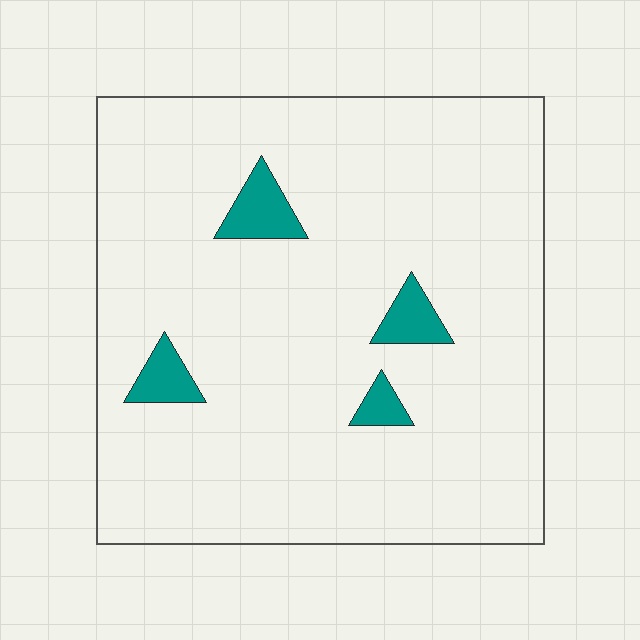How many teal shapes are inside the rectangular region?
4.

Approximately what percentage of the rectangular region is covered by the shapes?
Approximately 5%.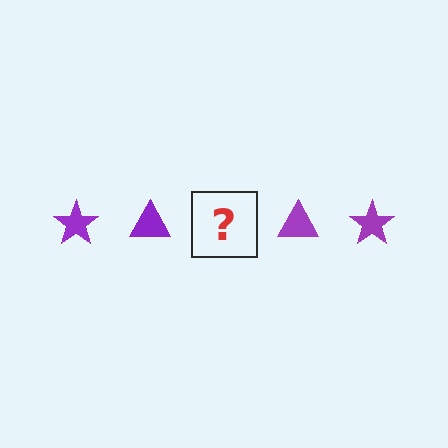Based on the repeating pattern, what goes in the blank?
The blank should be a purple star.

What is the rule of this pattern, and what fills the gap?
The rule is that the pattern cycles through star, triangle shapes in purple. The gap should be filled with a purple star.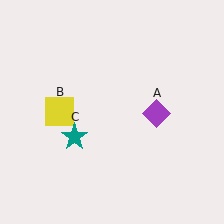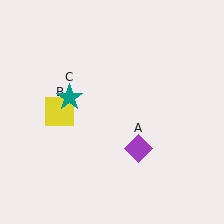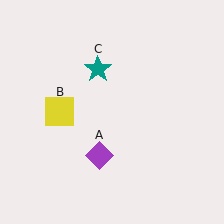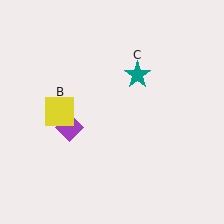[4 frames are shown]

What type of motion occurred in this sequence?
The purple diamond (object A), teal star (object C) rotated clockwise around the center of the scene.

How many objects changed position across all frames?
2 objects changed position: purple diamond (object A), teal star (object C).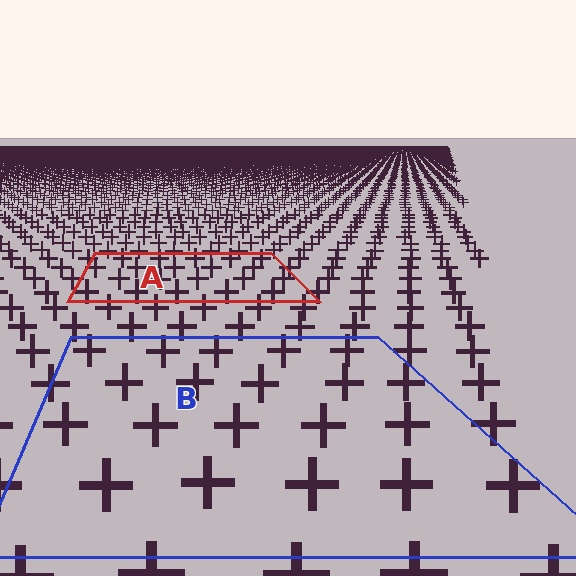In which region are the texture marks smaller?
The texture marks are smaller in region A, because it is farther away.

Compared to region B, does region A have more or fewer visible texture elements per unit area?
Region A has more texture elements per unit area — they are packed more densely because it is farther away.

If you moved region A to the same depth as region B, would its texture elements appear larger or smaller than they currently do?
They would appear larger. At a closer depth, the same texture elements are projected at a bigger on-screen size.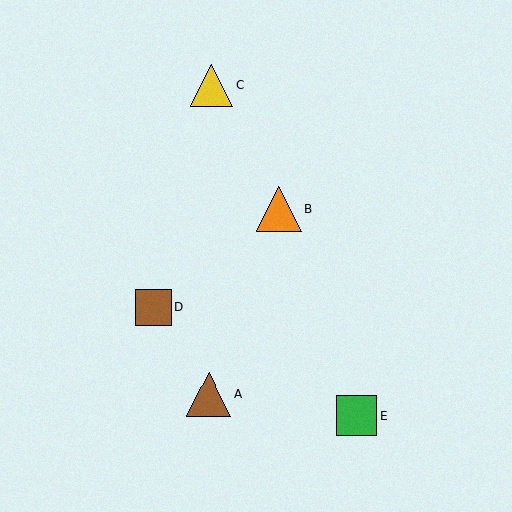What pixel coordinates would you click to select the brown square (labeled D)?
Click at (153, 307) to select the brown square D.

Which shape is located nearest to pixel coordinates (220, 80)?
The yellow triangle (labeled C) at (212, 85) is nearest to that location.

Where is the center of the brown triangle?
The center of the brown triangle is at (209, 394).